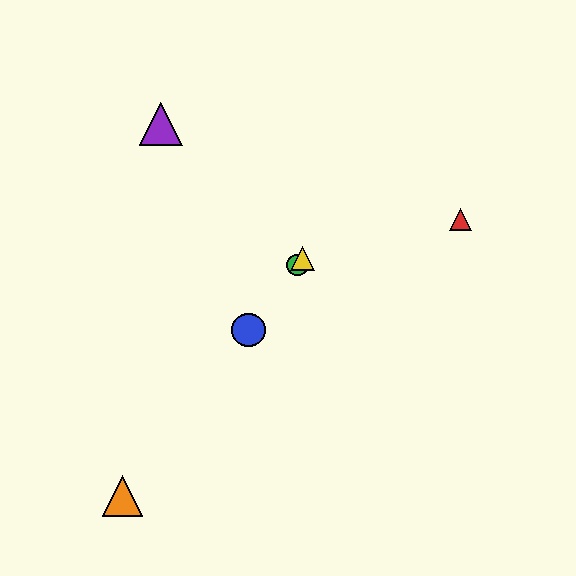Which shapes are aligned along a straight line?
The blue circle, the green circle, the yellow triangle, the orange triangle are aligned along a straight line.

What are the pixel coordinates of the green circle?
The green circle is at (298, 265).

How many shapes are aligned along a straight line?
4 shapes (the blue circle, the green circle, the yellow triangle, the orange triangle) are aligned along a straight line.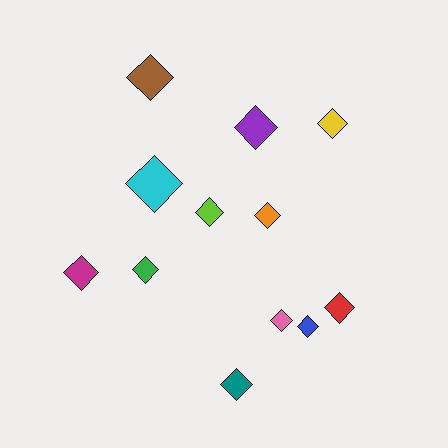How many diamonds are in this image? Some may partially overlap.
There are 12 diamonds.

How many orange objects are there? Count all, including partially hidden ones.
There is 1 orange object.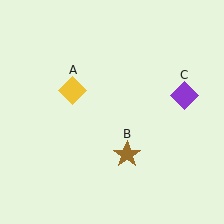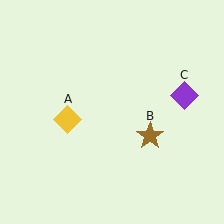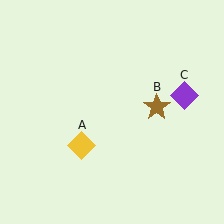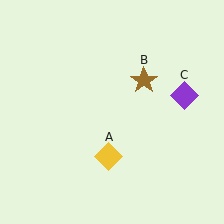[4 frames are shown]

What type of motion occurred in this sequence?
The yellow diamond (object A), brown star (object B) rotated counterclockwise around the center of the scene.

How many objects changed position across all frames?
2 objects changed position: yellow diamond (object A), brown star (object B).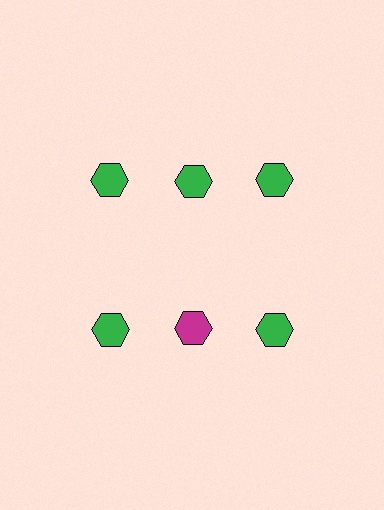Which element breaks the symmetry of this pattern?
The magenta hexagon in the second row, second from left column breaks the symmetry. All other shapes are green hexagons.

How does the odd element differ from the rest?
It has a different color: magenta instead of green.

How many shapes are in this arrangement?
There are 6 shapes arranged in a grid pattern.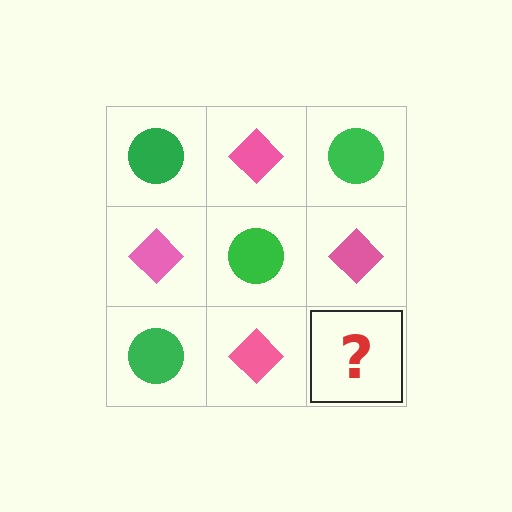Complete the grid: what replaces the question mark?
The question mark should be replaced with a green circle.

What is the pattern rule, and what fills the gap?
The rule is that it alternates green circle and pink diamond in a checkerboard pattern. The gap should be filled with a green circle.